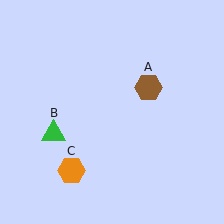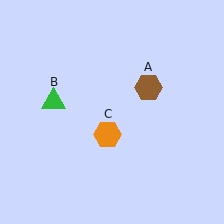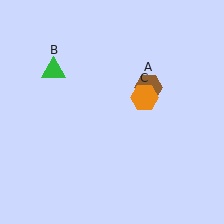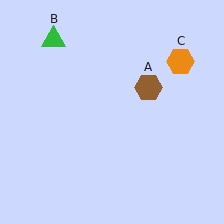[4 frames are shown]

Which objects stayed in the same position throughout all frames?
Brown hexagon (object A) remained stationary.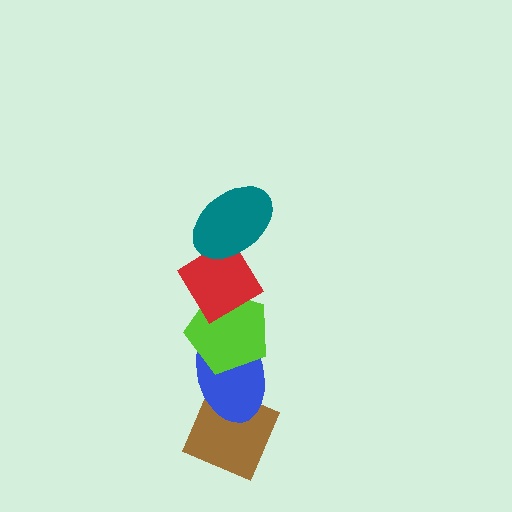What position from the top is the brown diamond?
The brown diamond is 5th from the top.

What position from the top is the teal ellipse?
The teal ellipse is 1st from the top.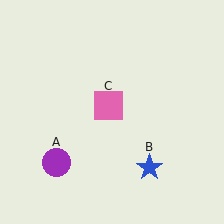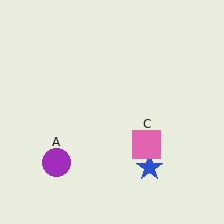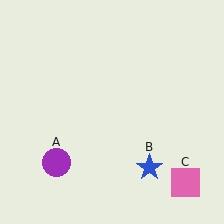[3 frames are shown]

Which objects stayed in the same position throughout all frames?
Purple circle (object A) and blue star (object B) remained stationary.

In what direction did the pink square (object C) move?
The pink square (object C) moved down and to the right.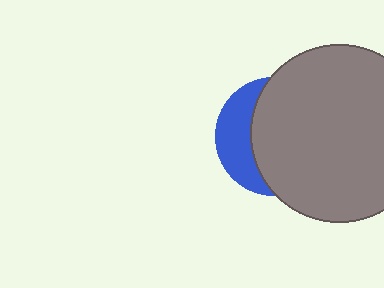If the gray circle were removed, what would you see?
You would see the complete blue circle.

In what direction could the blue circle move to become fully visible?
The blue circle could move left. That would shift it out from behind the gray circle entirely.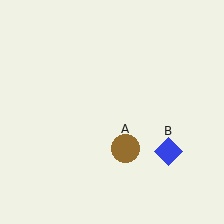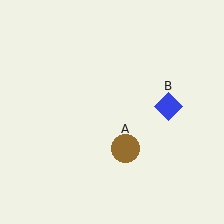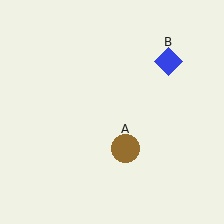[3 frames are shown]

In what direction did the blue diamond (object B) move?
The blue diamond (object B) moved up.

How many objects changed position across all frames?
1 object changed position: blue diamond (object B).